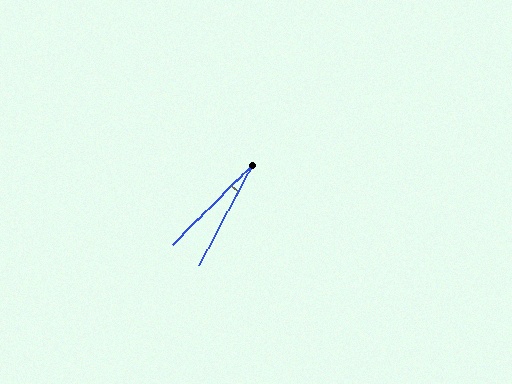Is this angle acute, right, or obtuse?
It is acute.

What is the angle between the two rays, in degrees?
Approximately 17 degrees.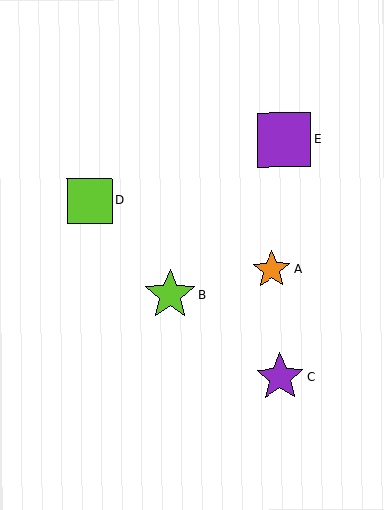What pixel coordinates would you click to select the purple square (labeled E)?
Click at (284, 140) to select the purple square E.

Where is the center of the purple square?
The center of the purple square is at (284, 140).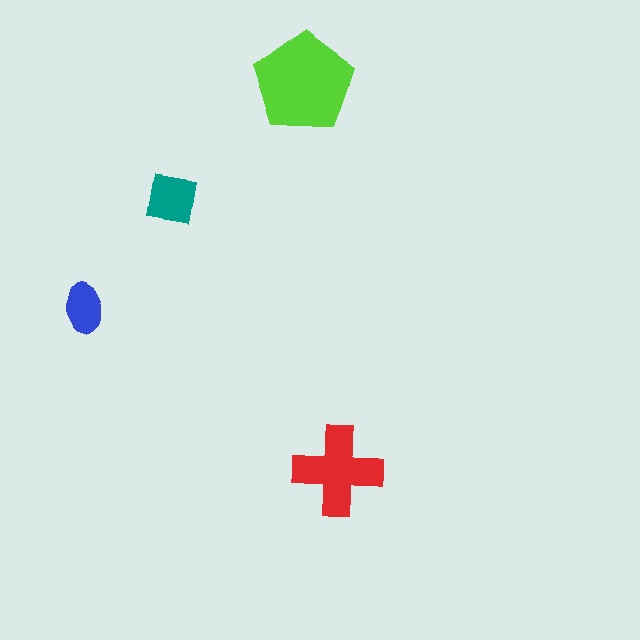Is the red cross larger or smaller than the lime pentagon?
Smaller.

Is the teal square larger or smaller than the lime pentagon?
Smaller.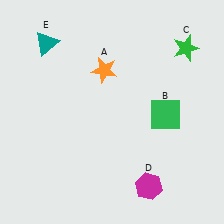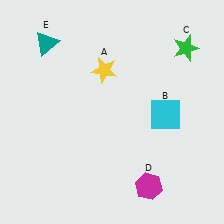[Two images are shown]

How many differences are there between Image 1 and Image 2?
There are 2 differences between the two images.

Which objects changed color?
A changed from orange to yellow. B changed from green to cyan.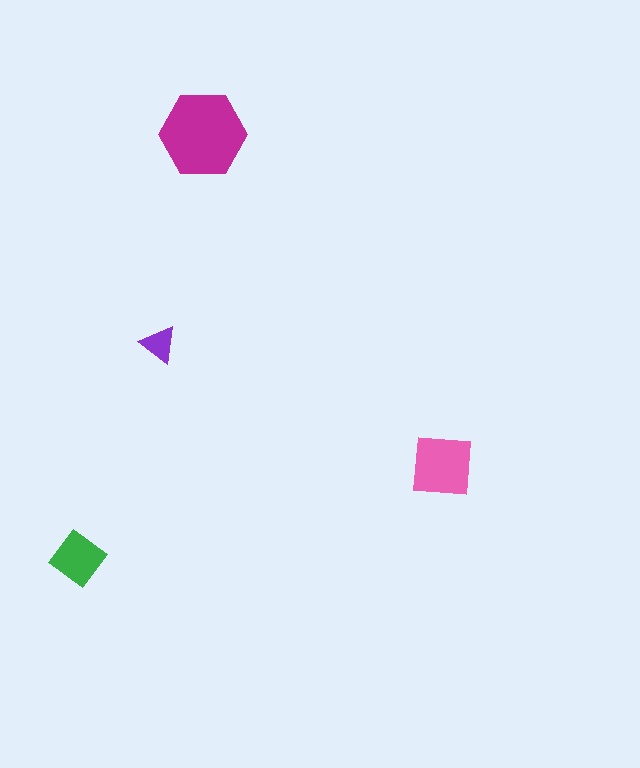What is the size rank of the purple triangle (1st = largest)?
4th.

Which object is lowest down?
The green diamond is bottommost.